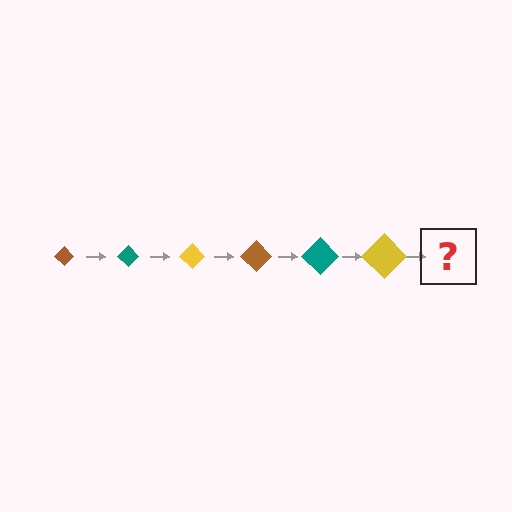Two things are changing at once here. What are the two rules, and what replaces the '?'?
The two rules are that the diamond grows larger each step and the color cycles through brown, teal, and yellow. The '?' should be a brown diamond, larger than the previous one.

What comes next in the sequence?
The next element should be a brown diamond, larger than the previous one.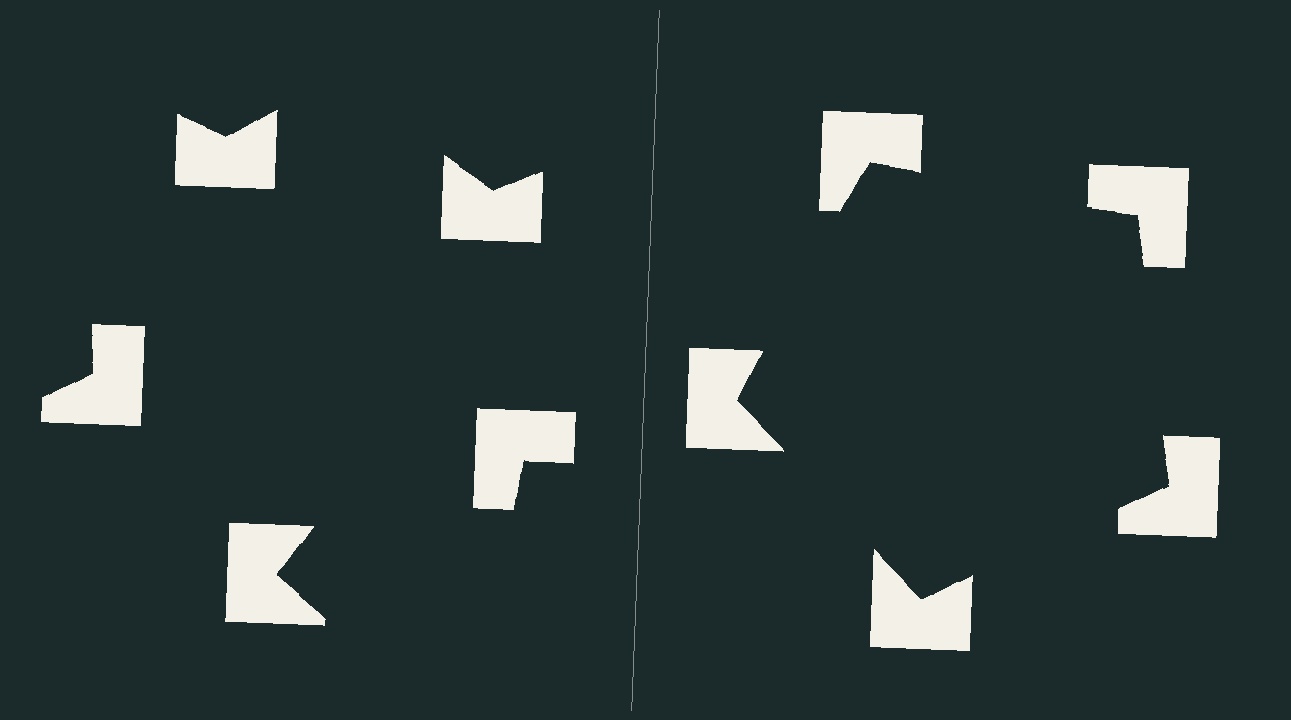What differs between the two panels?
The notched squares are positioned identically on both sides; only the wedge orientations differ. On the right they align to a pentagon; on the left they are misaligned.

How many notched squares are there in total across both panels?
10 — 5 on each side.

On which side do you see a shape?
An illusory pentagon appears on the right side. On the left side the wedge cuts are rotated, so no coherent shape forms.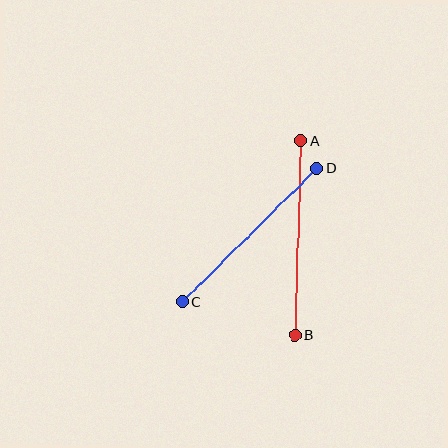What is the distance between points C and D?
The distance is approximately 190 pixels.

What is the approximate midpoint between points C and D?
The midpoint is at approximately (250, 235) pixels.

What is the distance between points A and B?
The distance is approximately 195 pixels.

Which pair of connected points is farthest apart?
Points A and B are farthest apart.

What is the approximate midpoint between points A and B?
The midpoint is at approximately (298, 238) pixels.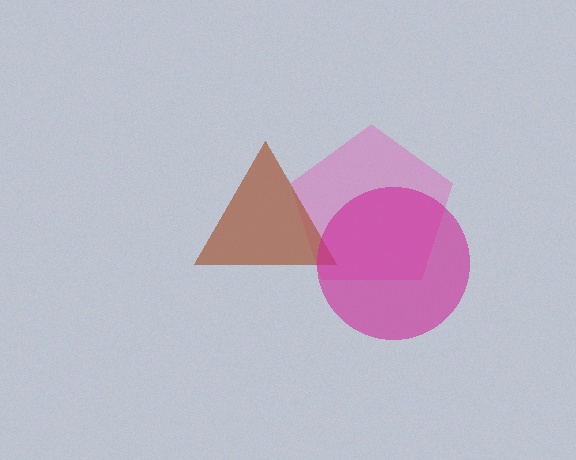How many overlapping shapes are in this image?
There are 3 overlapping shapes in the image.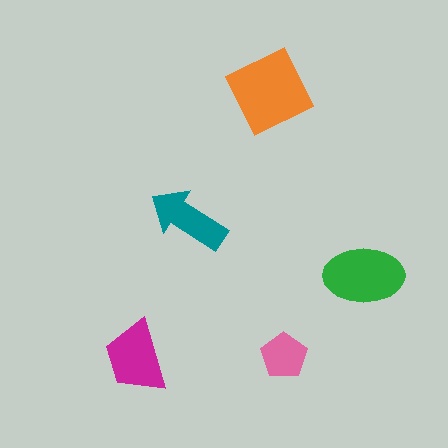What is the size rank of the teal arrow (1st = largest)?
4th.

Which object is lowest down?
The magenta trapezoid is bottommost.